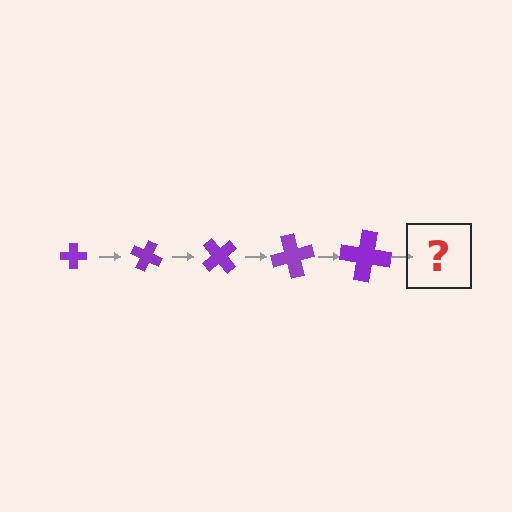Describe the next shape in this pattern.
It should be a cross, larger than the previous one and rotated 125 degrees from the start.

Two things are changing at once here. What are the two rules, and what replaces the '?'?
The two rules are that the cross grows larger each step and it rotates 25 degrees each step. The '?' should be a cross, larger than the previous one and rotated 125 degrees from the start.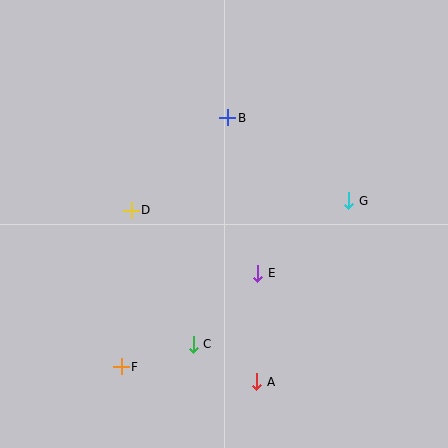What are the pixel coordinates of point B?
Point B is at (228, 118).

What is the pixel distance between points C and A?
The distance between C and A is 74 pixels.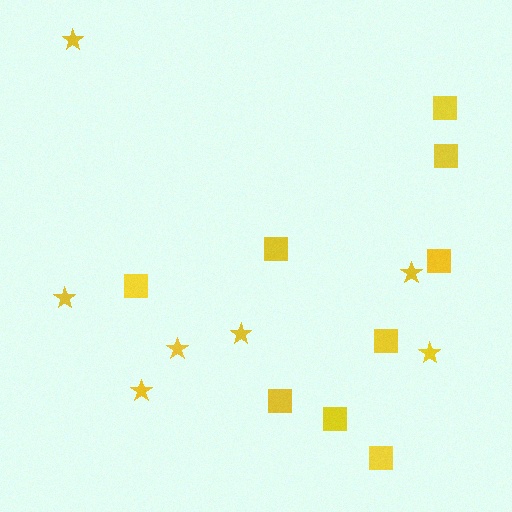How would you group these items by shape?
There are 2 groups: one group of stars (7) and one group of squares (9).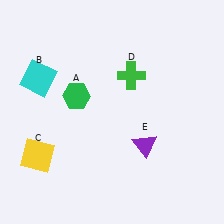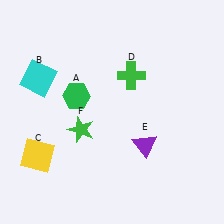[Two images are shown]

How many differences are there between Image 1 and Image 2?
There is 1 difference between the two images.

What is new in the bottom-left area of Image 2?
A green star (F) was added in the bottom-left area of Image 2.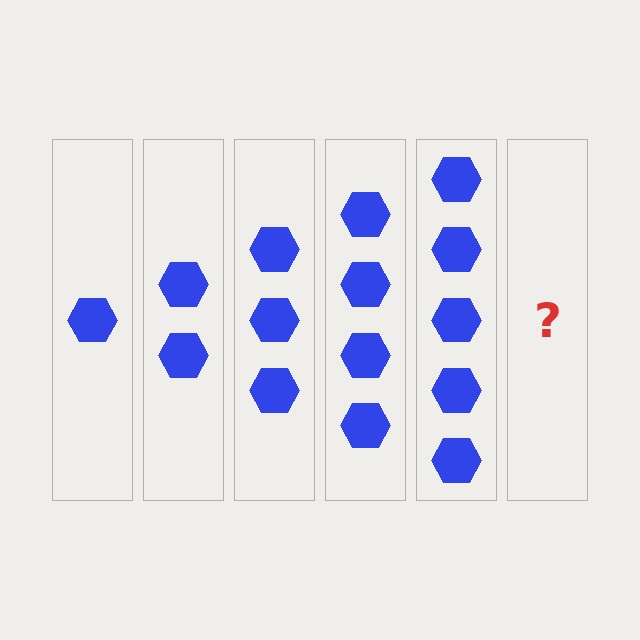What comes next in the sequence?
The next element should be 6 hexagons.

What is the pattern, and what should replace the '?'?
The pattern is that each step adds one more hexagon. The '?' should be 6 hexagons.